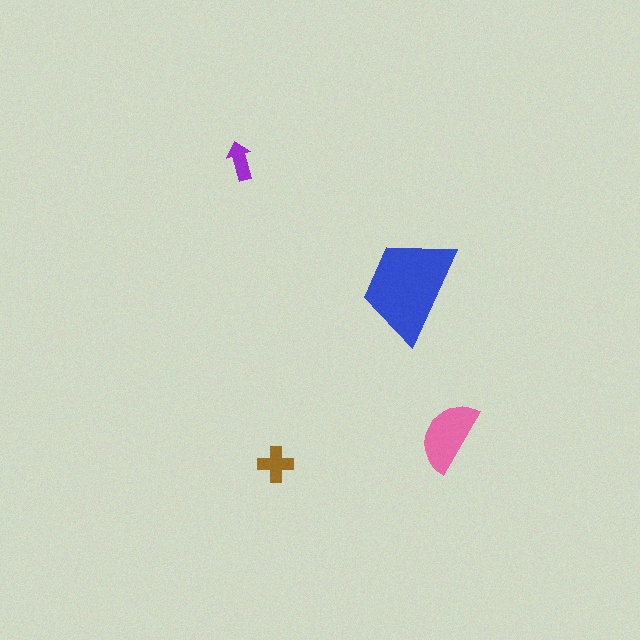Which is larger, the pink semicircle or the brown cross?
The pink semicircle.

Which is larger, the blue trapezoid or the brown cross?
The blue trapezoid.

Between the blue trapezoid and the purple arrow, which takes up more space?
The blue trapezoid.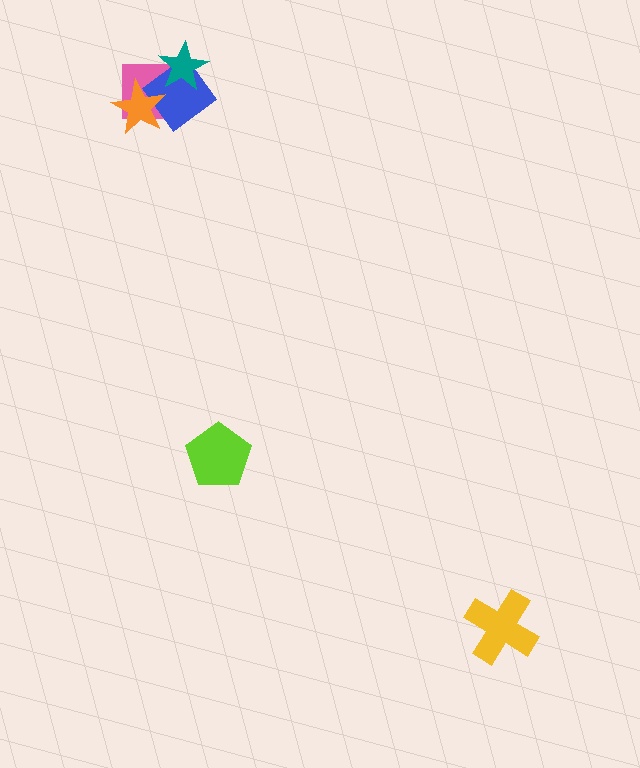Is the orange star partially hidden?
No, no other shape covers it.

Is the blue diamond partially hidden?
Yes, it is partially covered by another shape.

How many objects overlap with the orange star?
2 objects overlap with the orange star.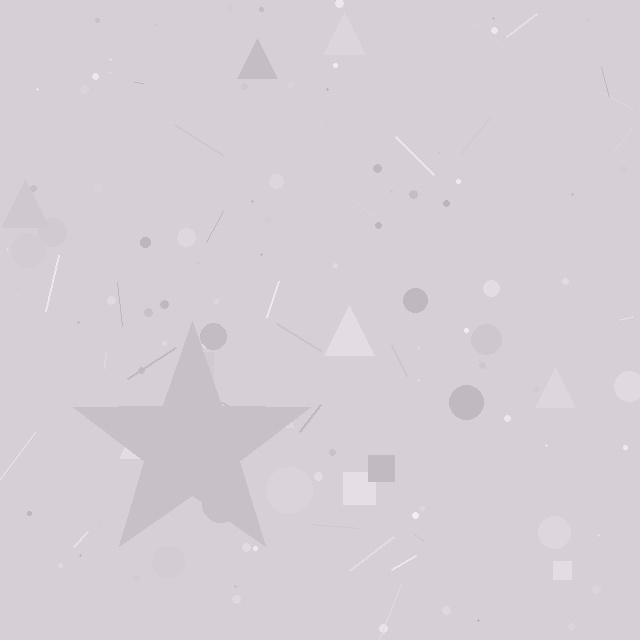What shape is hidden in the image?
A star is hidden in the image.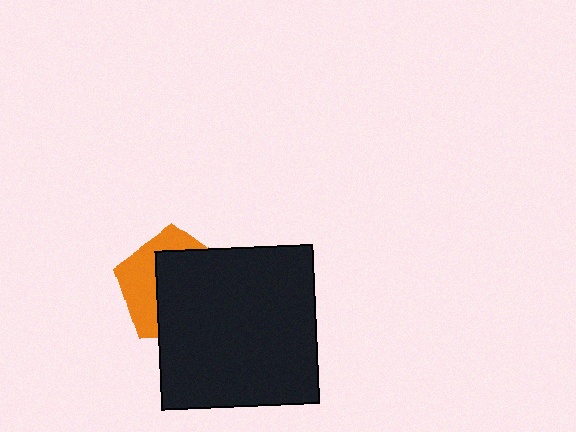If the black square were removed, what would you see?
You would see the complete orange pentagon.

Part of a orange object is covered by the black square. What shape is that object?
It is a pentagon.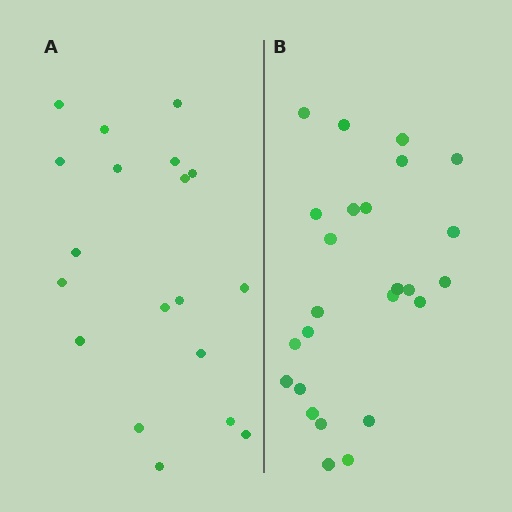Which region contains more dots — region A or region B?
Region B (the right region) has more dots.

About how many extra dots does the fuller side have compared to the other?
Region B has about 6 more dots than region A.